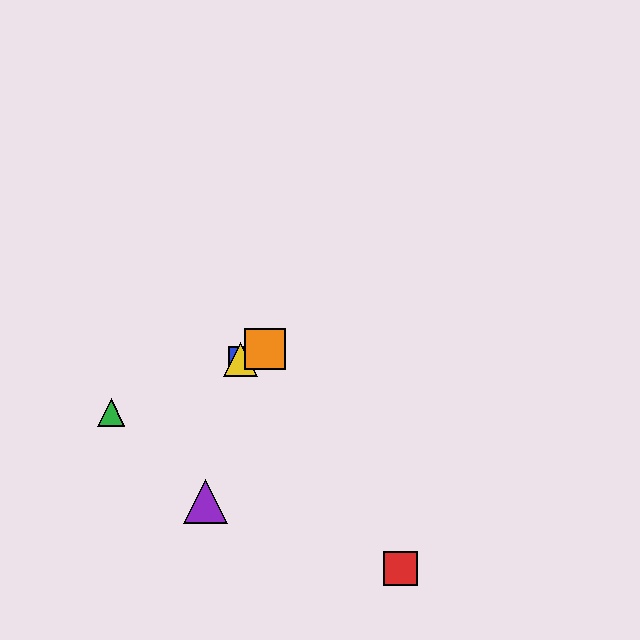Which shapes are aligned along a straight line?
The blue square, the green triangle, the yellow triangle, the orange square are aligned along a straight line.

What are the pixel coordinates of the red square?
The red square is at (401, 568).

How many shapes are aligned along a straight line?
4 shapes (the blue square, the green triangle, the yellow triangle, the orange square) are aligned along a straight line.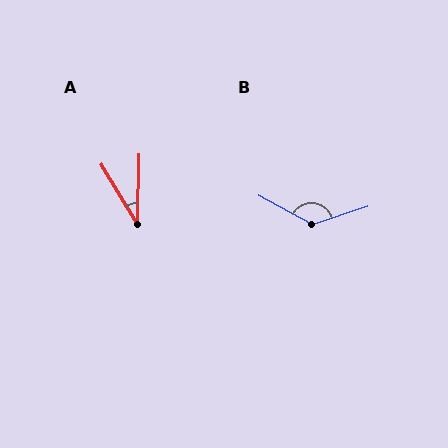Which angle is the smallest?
A, at approximately 32 degrees.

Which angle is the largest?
B, at approximately 133 degrees.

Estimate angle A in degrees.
Approximately 32 degrees.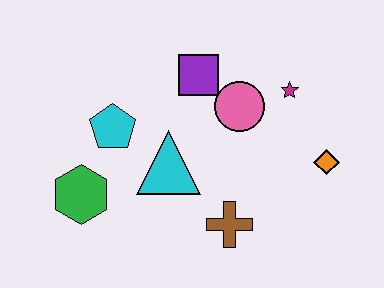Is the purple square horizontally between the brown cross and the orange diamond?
No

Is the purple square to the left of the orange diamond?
Yes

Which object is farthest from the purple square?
The green hexagon is farthest from the purple square.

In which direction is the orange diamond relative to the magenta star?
The orange diamond is below the magenta star.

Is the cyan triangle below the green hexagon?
No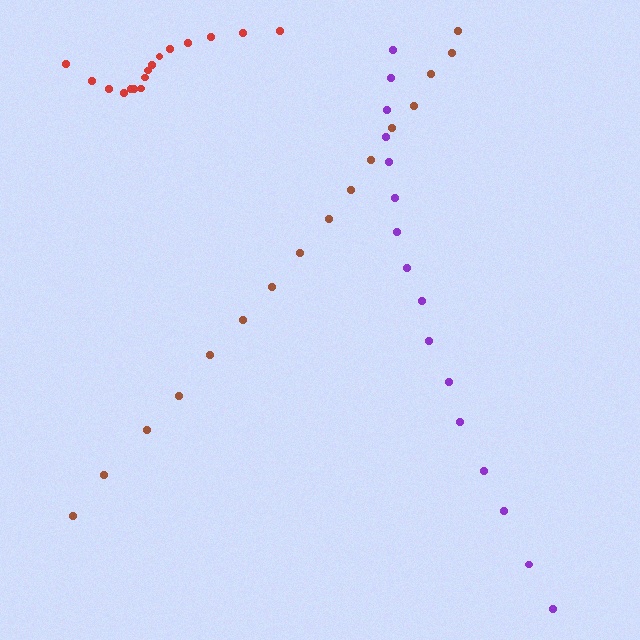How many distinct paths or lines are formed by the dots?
There are 3 distinct paths.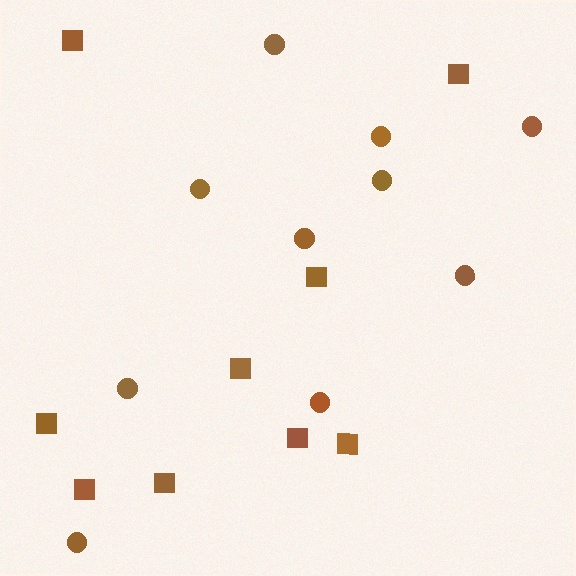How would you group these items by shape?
There are 2 groups: one group of circles (10) and one group of squares (9).